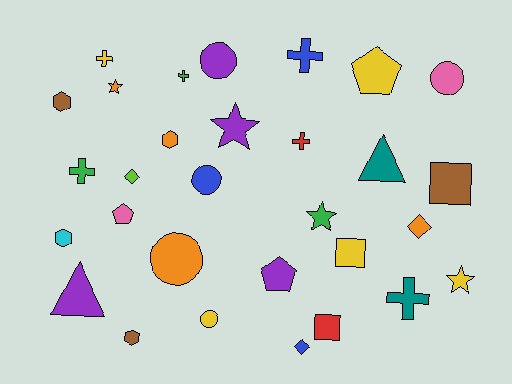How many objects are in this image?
There are 30 objects.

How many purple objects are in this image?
There are 4 purple objects.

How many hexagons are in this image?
There are 4 hexagons.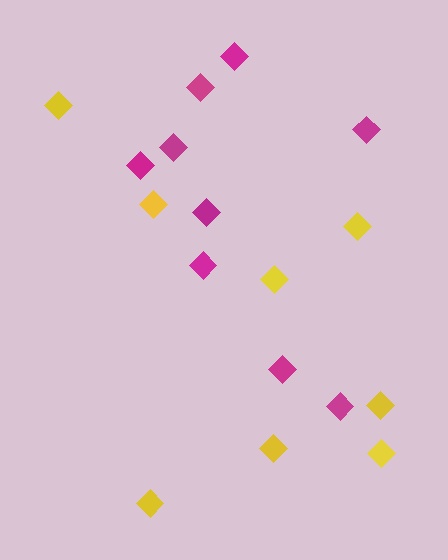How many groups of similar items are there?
There are 2 groups: one group of magenta diamonds (9) and one group of yellow diamonds (8).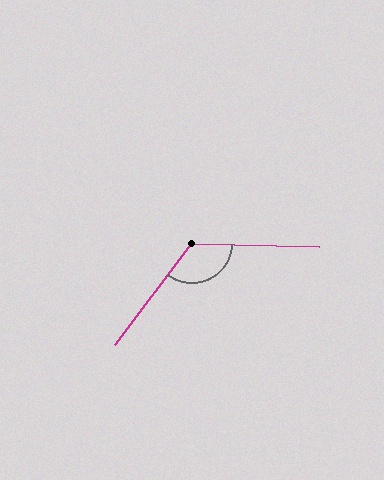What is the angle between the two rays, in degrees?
Approximately 126 degrees.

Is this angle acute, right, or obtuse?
It is obtuse.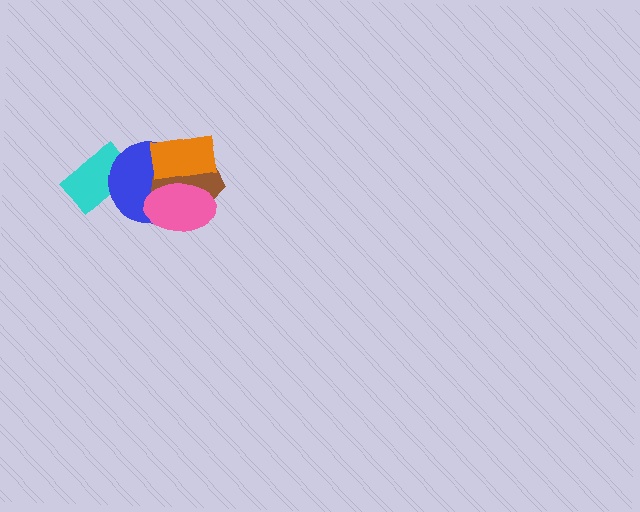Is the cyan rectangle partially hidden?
Yes, it is partially covered by another shape.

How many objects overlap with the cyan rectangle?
1 object overlaps with the cyan rectangle.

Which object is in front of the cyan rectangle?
The blue circle is in front of the cyan rectangle.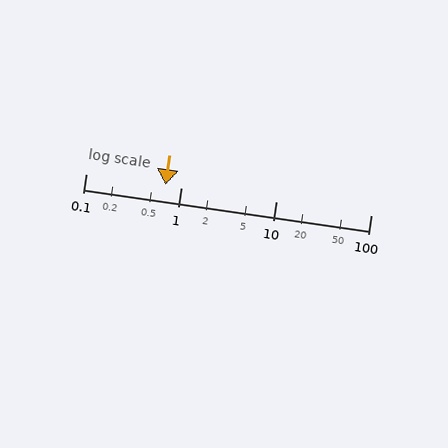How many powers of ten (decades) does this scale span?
The scale spans 3 decades, from 0.1 to 100.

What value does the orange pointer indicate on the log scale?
The pointer indicates approximately 0.69.